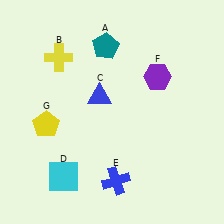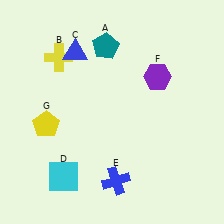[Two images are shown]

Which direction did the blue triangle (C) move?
The blue triangle (C) moved up.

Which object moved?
The blue triangle (C) moved up.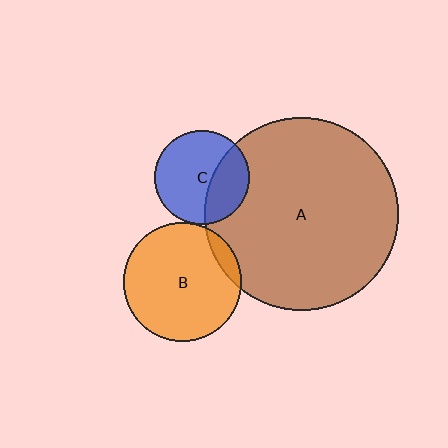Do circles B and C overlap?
Yes.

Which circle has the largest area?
Circle A (brown).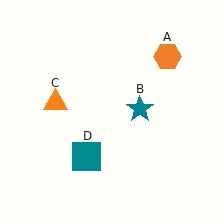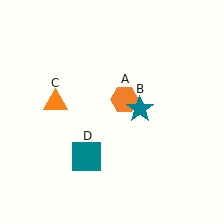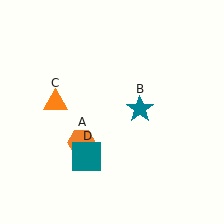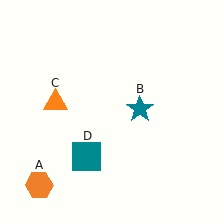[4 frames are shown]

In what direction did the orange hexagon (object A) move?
The orange hexagon (object A) moved down and to the left.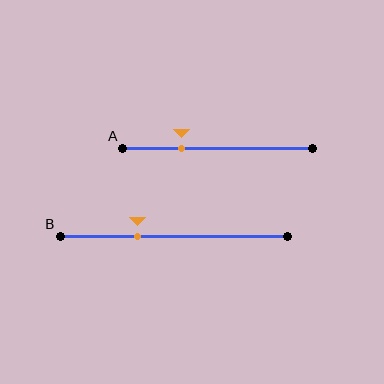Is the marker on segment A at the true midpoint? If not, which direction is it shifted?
No, the marker on segment A is shifted to the left by about 19% of the segment length.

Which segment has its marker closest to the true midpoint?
Segment B has its marker closest to the true midpoint.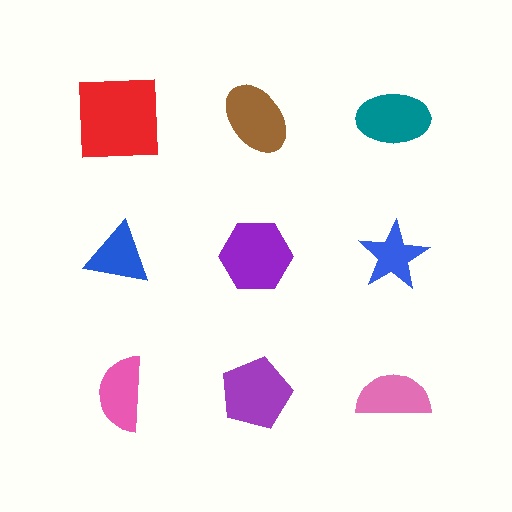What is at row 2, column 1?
A blue triangle.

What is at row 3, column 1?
A pink semicircle.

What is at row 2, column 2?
A purple hexagon.